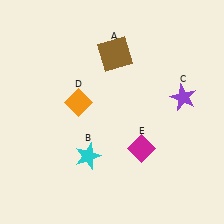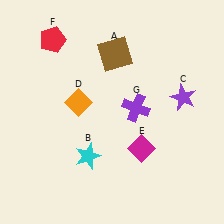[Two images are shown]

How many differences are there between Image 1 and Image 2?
There are 2 differences between the two images.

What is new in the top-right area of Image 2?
A purple cross (G) was added in the top-right area of Image 2.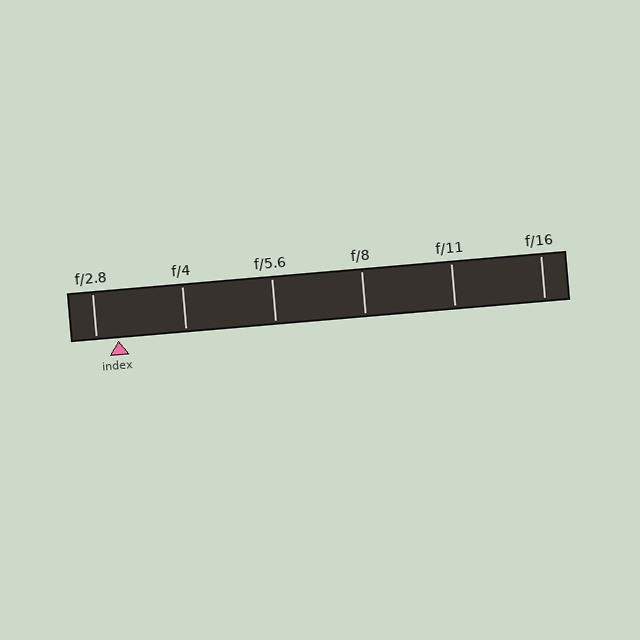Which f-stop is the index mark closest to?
The index mark is closest to f/2.8.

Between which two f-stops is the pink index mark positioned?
The index mark is between f/2.8 and f/4.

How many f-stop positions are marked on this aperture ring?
There are 6 f-stop positions marked.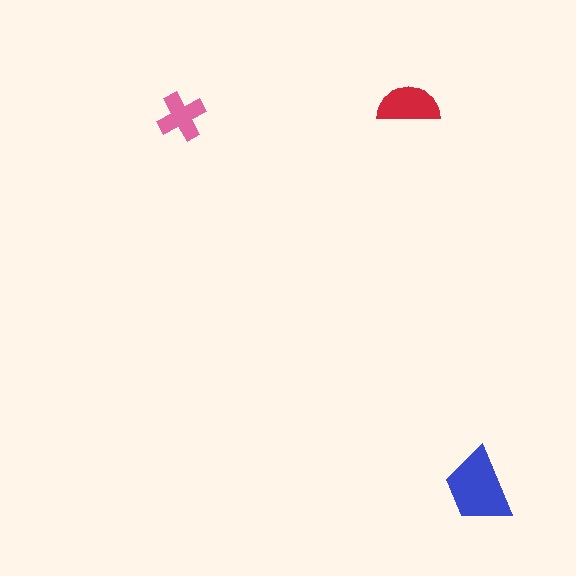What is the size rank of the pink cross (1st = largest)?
3rd.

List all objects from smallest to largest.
The pink cross, the red semicircle, the blue trapezoid.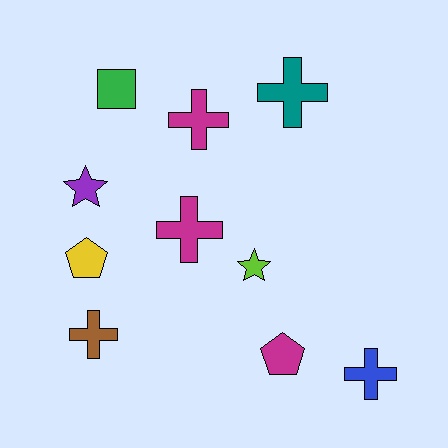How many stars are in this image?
There are 2 stars.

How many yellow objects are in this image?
There is 1 yellow object.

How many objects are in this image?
There are 10 objects.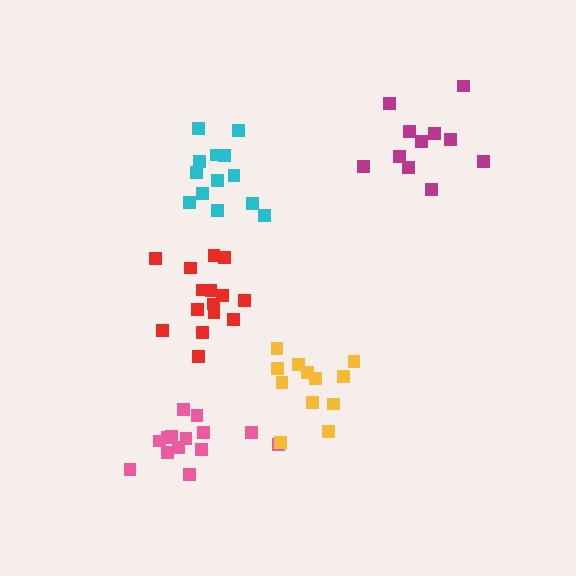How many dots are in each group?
Group 1: 13 dots, Group 2: 14 dots, Group 3: 12 dots, Group 4: 11 dots, Group 5: 15 dots (65 total).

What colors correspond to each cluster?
The clusters are colored: cyan, pink, yellow, magenta, red.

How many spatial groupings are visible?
There are 5 spatial groupings.